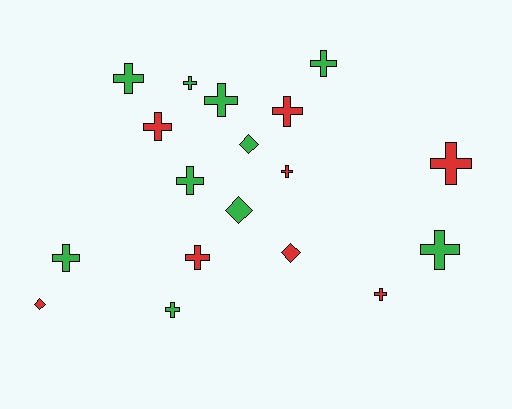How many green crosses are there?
There are 8 green crosses.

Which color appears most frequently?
Green, with 10 objects.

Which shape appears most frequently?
Cross, with 14 objects.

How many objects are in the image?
There are 18 objects.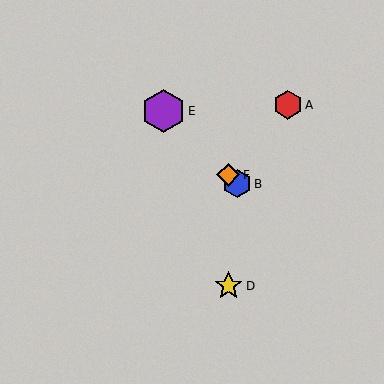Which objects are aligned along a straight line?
Objects B, C, E, F are aligned along a straight line.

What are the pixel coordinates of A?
Object A is at (288, 105).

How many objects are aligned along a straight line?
4 objects (B, C, E, F) are aligned along a straight line.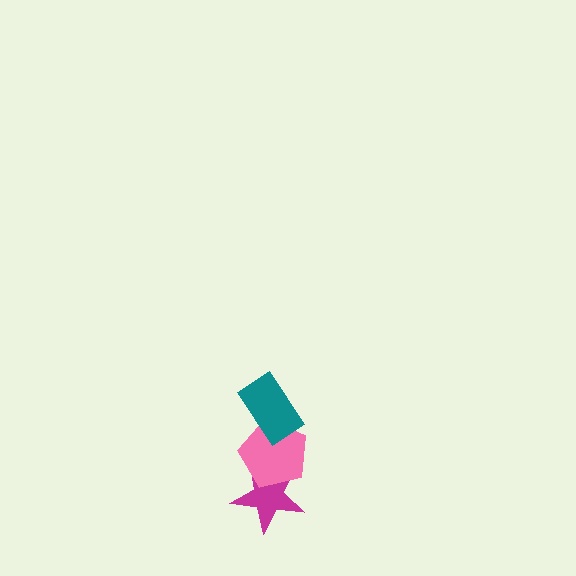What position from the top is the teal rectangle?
The teal rectangle is 1st from the top.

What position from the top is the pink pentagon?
The pink pentagon is 2nd from the top.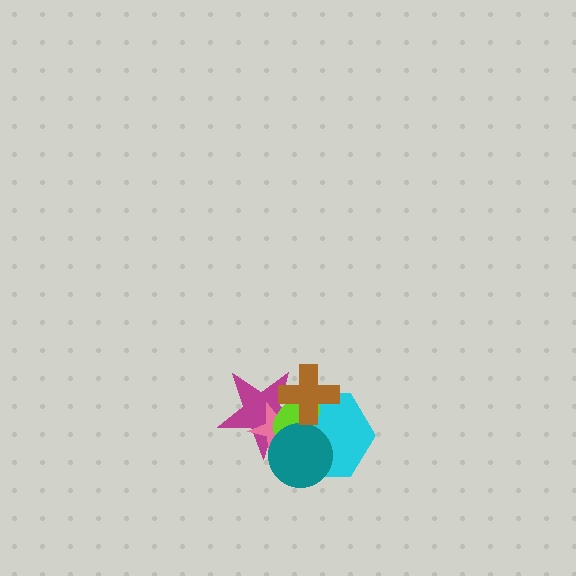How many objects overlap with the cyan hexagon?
5 objects overlap with the cyan hexagon.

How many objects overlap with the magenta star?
5 objects overlap with the magenta star.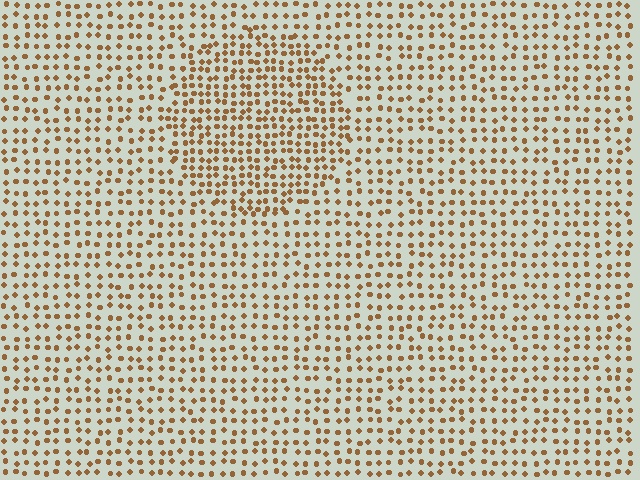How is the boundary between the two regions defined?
The boundary is defined by a change in element density (approximately 1.6x ratio). All elements are the same color, size, and shape.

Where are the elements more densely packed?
The elements are more densely packed inside the circle boundary.